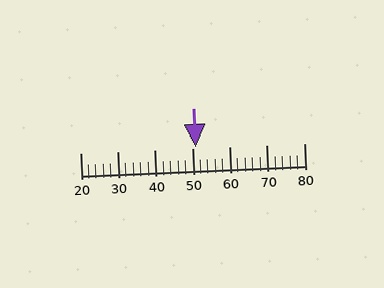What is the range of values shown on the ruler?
The ruler shows values from 20 to 80.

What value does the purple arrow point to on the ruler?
The purple arrow points to approximately 51.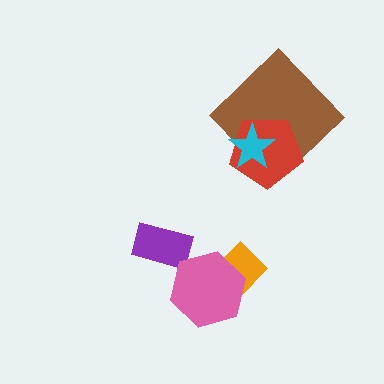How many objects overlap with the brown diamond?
2 objects overlap with the brown diamond.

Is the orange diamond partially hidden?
Yes, it is partially covered by another shape.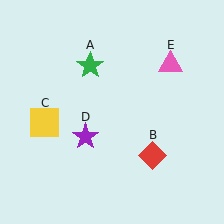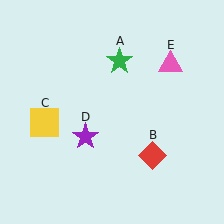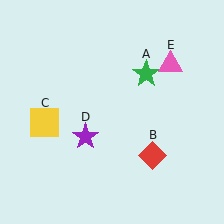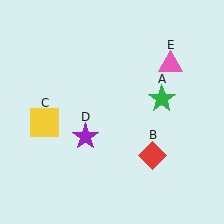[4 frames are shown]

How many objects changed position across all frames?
1 object changed position: green star (object A).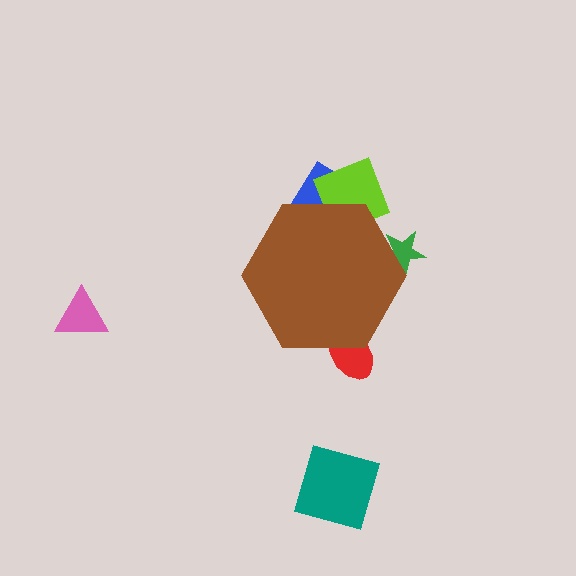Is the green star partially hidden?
Yes, the green star is partially hidden behind the brown hexagon.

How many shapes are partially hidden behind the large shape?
4 shapes are partially hidden.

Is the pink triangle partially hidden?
No, the pink triangle is fully visible.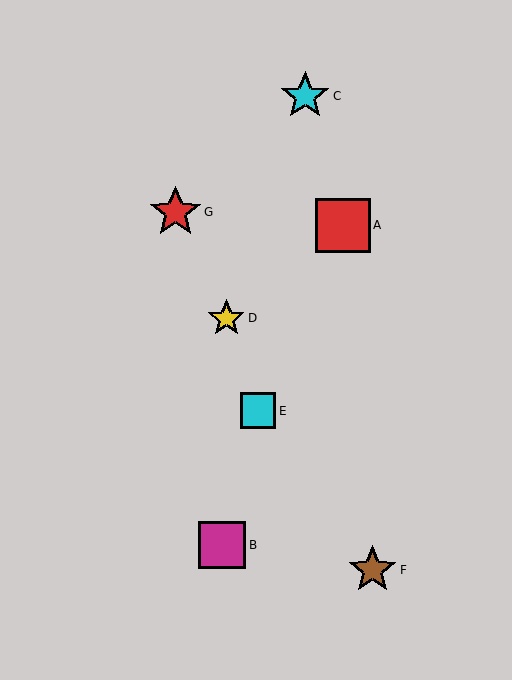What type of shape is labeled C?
Shape C is a cyan star.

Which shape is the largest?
The red square (labeled A) is the largest.